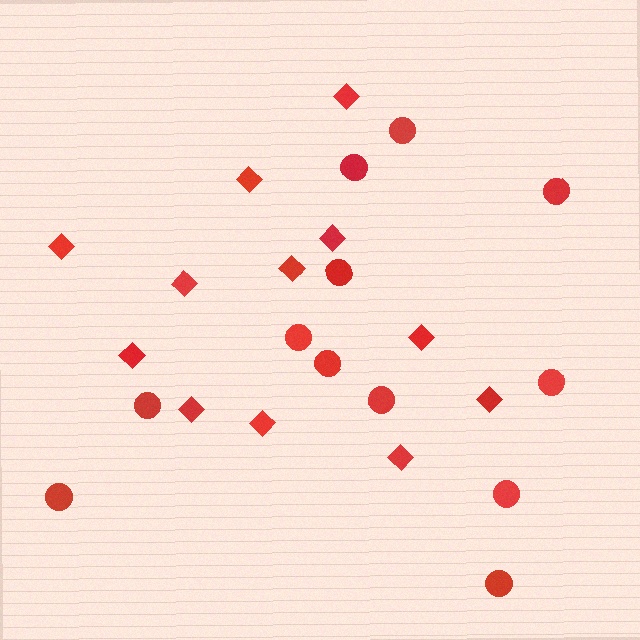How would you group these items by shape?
There are 2 groups: one group of diamonds (12) and one group of circles (12).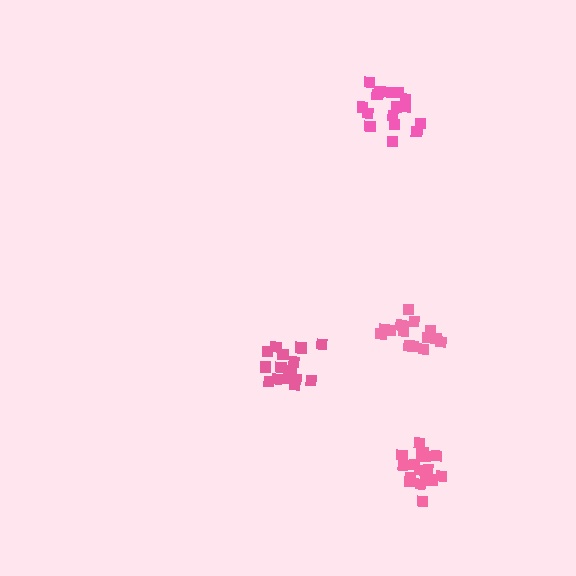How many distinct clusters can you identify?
There are 4 distinct clusters.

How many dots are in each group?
Group 1: 15 dots, Group 2: 15 dots, Group 3: 18 dots, Group 4: 19 dots (67 total).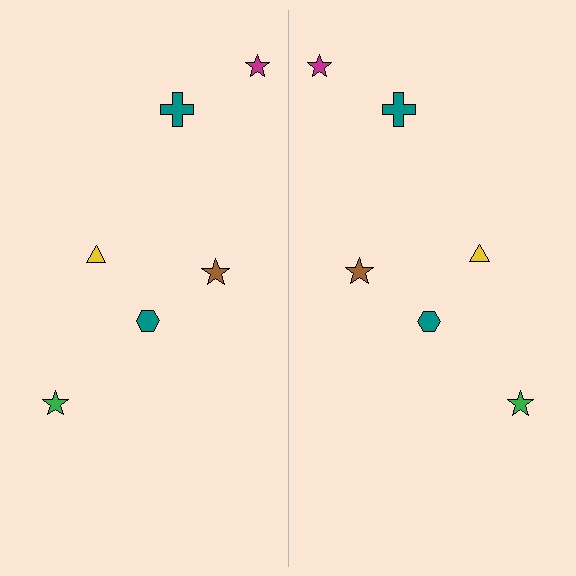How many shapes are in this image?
There are 12 shapes in this image.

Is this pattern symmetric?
Yes, this pattern has bilateral (reflection) symmetry.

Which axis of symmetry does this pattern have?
The pattern has a vertical axis of symmetry running through the center of the image.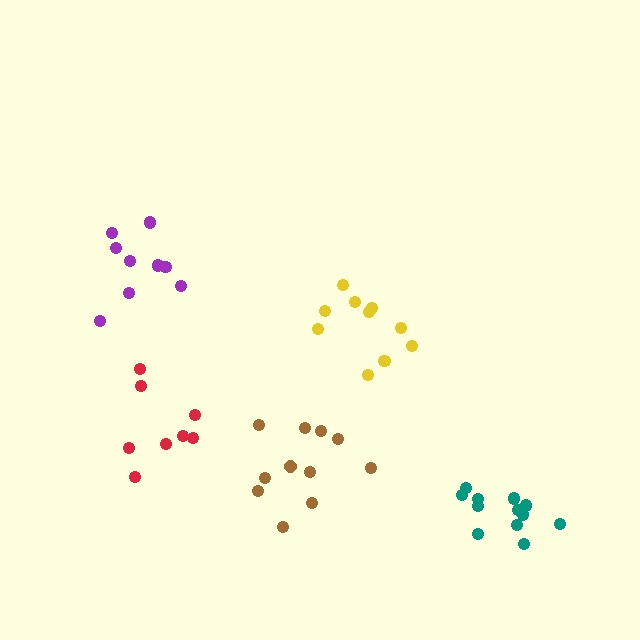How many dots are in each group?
Group 1: 10 dots, Group 2: 9 dots, Group 3: 11 dots, Group 4: 12 dots, Group 5: 8 dots (50 total).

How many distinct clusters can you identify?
There are 5 distinct clusters.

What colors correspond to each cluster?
The clusters are colored: yellow, purple, brown, teal, red.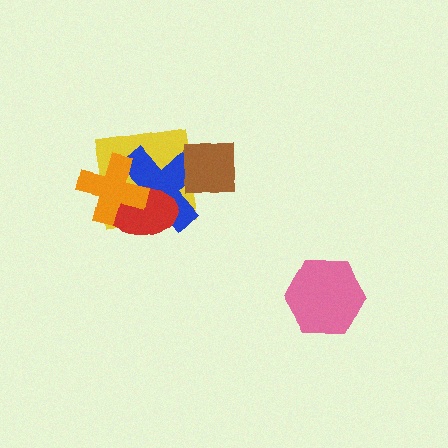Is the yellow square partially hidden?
Yes, it is partially covered by another shape.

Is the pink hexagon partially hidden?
No, no other shape covers it.